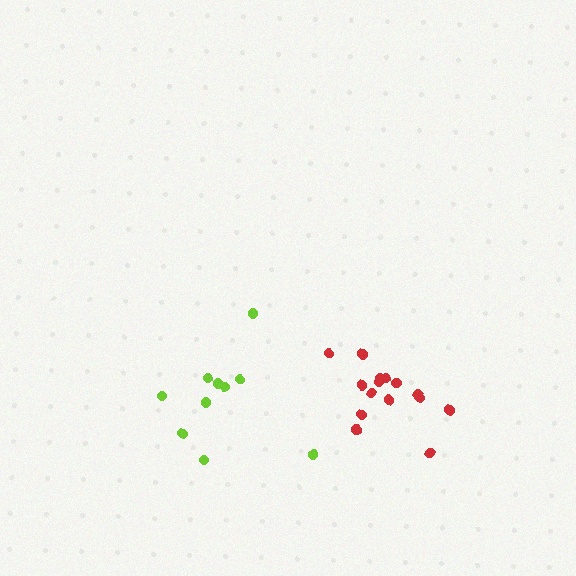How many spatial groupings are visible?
There are 2 spatial groupings.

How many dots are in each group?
Group 1: 15 dots, Group 2: 10 dots (25 total).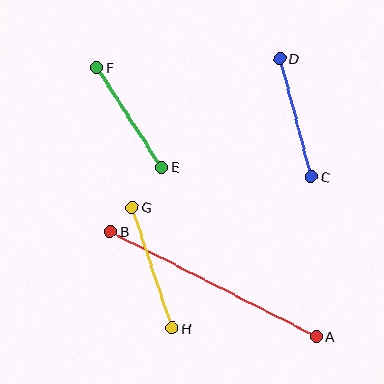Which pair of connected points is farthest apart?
Points A and B are farthest apart.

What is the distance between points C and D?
The distance is approximately 123 pixels.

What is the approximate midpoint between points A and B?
The midpoint is at approximately (213, 284) pixels.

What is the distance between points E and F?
The distance is approximately 119 pixels.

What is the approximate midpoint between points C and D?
The midpoint is at approximately (295, 118) pixels.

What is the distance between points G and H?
The distance is approximately 127 pixels.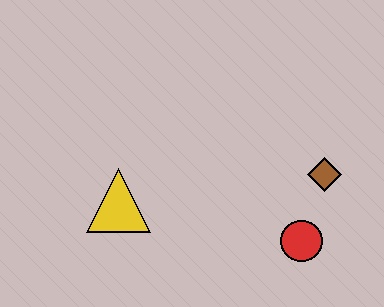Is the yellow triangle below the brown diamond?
Yes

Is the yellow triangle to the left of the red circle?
Yes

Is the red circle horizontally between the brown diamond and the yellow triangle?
Yes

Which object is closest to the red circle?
The brown diamond is closest to the red circle.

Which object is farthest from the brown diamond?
The yellow triangle is farthest from the brown diamond.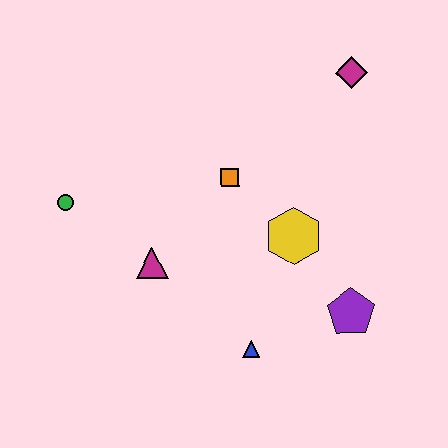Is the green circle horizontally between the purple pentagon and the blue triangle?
No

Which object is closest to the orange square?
The yellow hexagon is closest to the orange square.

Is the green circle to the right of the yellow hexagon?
No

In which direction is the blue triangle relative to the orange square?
The blue triangle is below the orange square.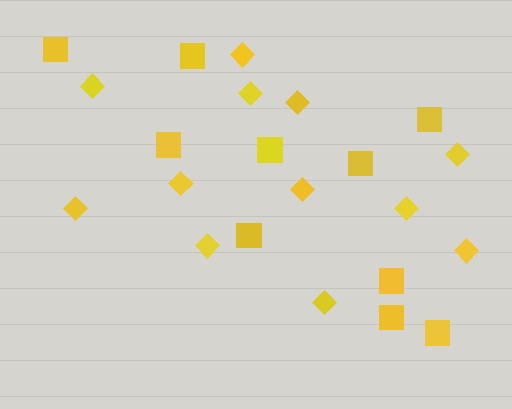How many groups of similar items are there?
There are 2 groups: one group of diamonds (12) and one group of squares (10).